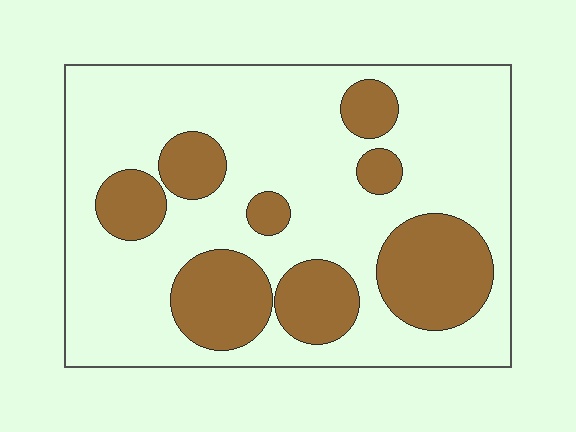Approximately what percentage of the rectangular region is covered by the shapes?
Approximately 30%.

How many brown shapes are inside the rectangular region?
8.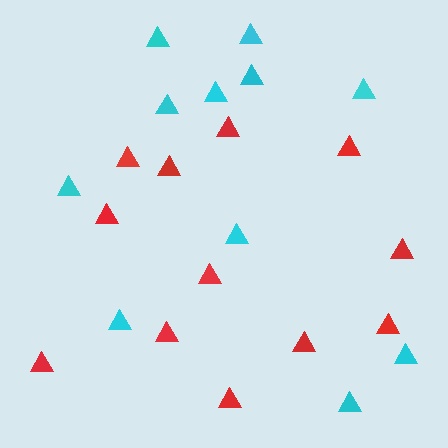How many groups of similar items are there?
There are 2 groups: one group of red triangles (12) and one group of cyan triangles (11).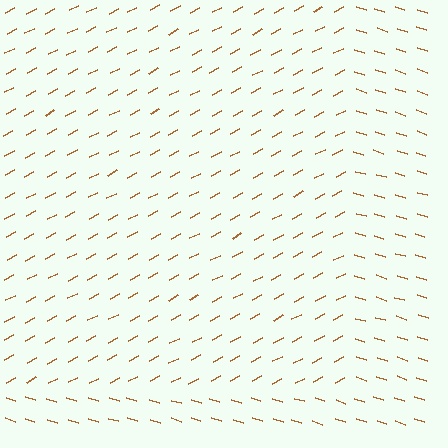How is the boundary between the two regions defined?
The boundary is defined purely by a change in line orientation (approximately 45 degrees difference). All lines are the same color and thickness.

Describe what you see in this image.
The image is filled with small brown line segments. A rectangle region in the image has lines oriented differently from the surrounding lines, creating a visible texture boundary.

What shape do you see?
I see a rectangle.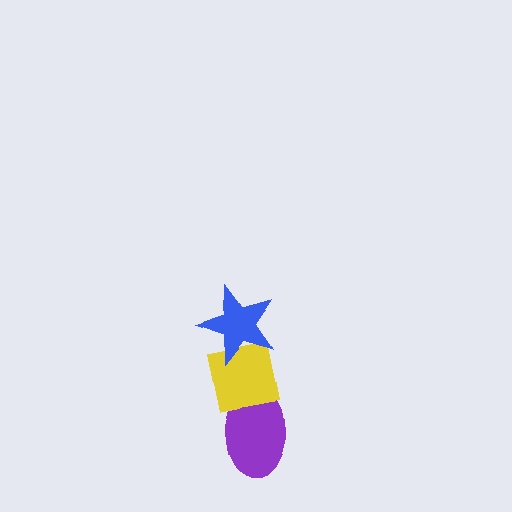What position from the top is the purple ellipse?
The purple ellipse is 3rd from the top.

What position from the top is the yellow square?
The yellow square is 2nd from the top.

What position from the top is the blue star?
The blue star is 1st from the top.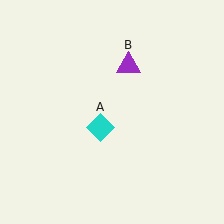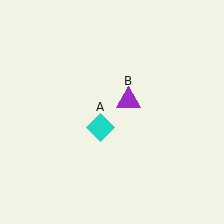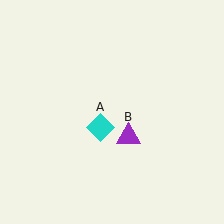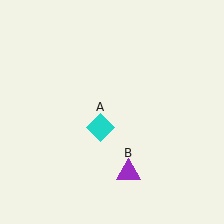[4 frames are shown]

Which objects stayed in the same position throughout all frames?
Cyan diamond (object A) remained stationary.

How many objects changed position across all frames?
1 object changed position: purple triangle (object B).